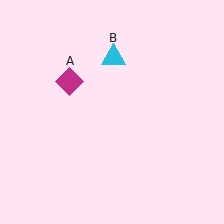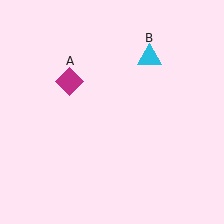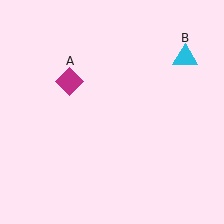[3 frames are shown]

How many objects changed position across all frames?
1 object changed position: cyan triangle (object B).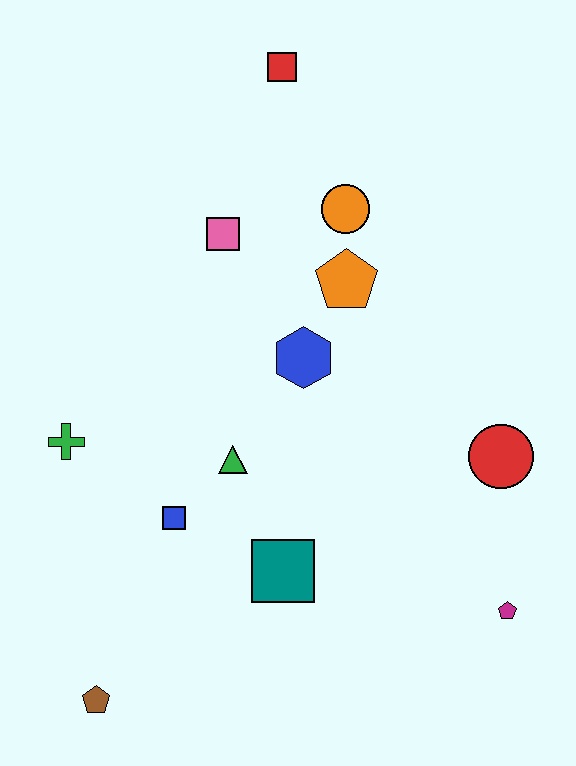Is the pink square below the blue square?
No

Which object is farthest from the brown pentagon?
The red square is farthest from the brown pentagon.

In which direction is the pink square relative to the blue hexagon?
The pink square is above the blue hexagon.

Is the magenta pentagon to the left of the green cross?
No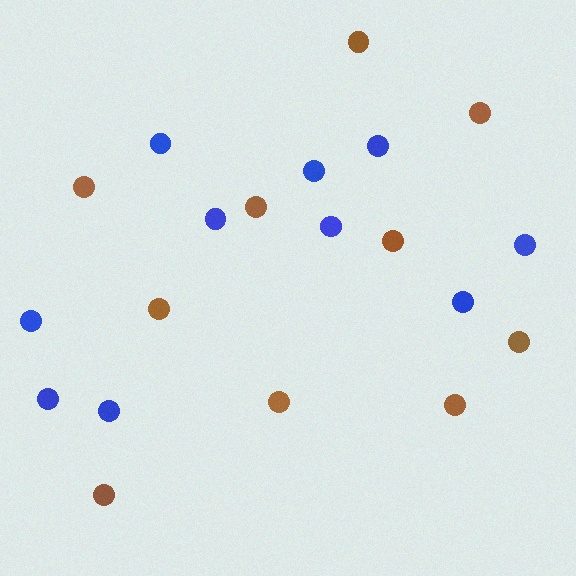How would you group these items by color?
There are 2 groups: one group of blue circles (10) and one group of brown circles (10).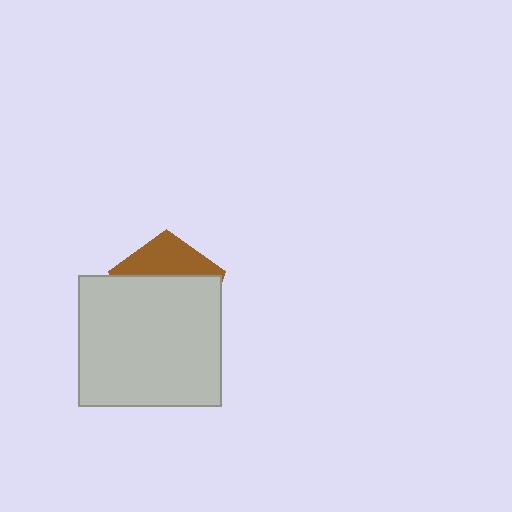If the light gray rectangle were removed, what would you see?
You would see the complete brown pentagon.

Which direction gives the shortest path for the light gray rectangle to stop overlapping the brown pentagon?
Moving down gives the shortest separation.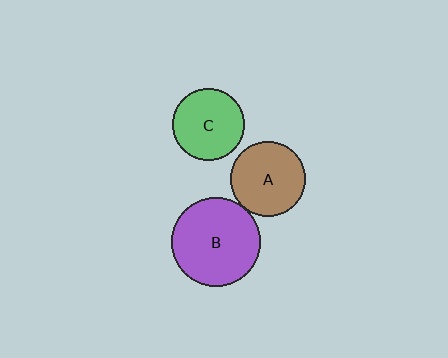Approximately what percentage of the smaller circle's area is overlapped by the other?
Approximately 5%.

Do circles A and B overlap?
Yes.